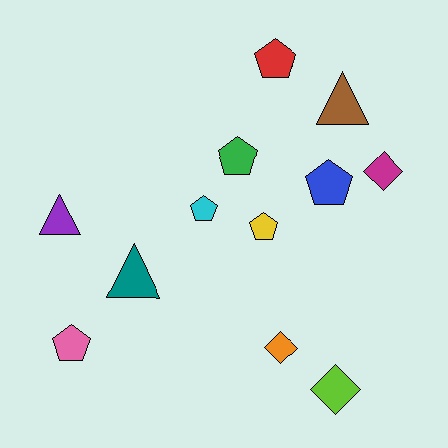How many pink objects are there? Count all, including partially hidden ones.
There is 1 pink object.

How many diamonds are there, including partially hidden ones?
There are 3 diamonds.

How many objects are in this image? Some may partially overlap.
There are 12 objects.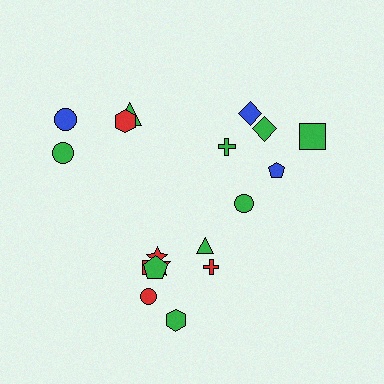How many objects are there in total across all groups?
There are 18 objects.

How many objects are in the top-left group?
There are 4 objects.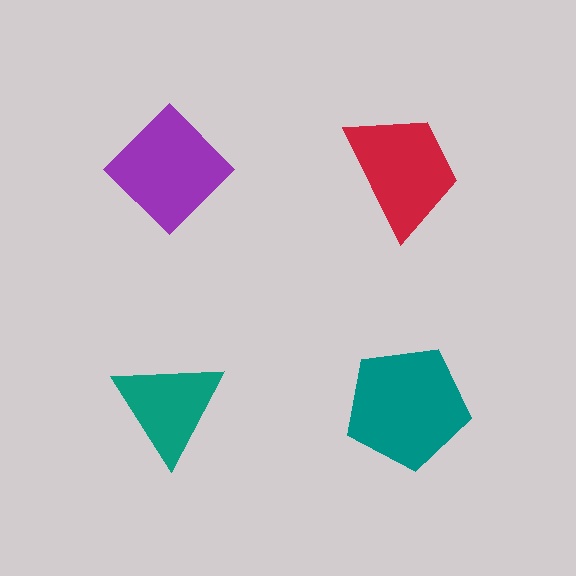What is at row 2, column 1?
A teal triangle.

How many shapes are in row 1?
2 shapes.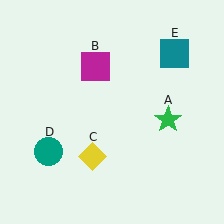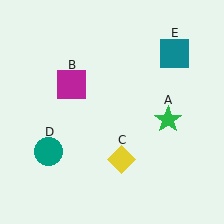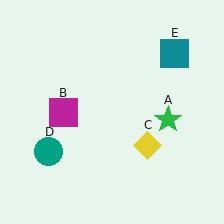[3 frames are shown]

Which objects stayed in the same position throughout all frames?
Green star (object A) and teal circle (object D) and teal square (object E) remained stationary.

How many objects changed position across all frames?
2 objects changed position: magenta square (object B), yellow diamond (object C).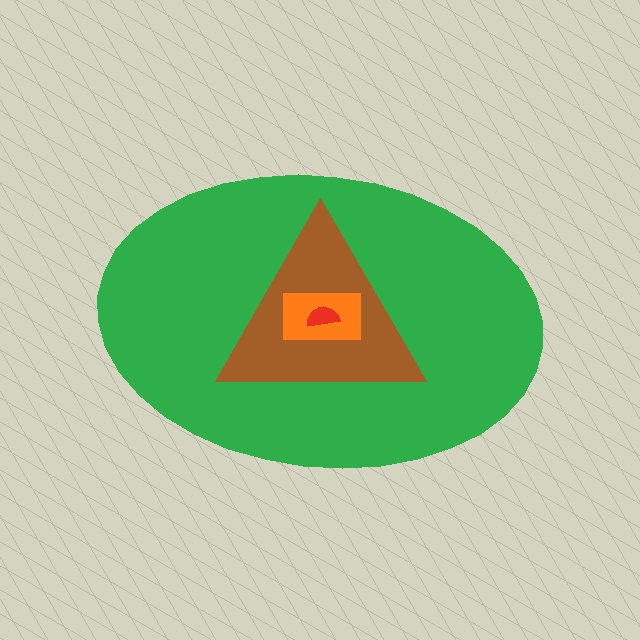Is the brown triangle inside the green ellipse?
Yes.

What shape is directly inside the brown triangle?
The orange rectangle.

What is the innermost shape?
The red semicircle.